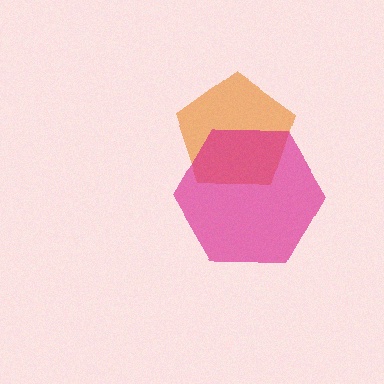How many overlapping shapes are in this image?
There are 2 overlapping shapes in the image.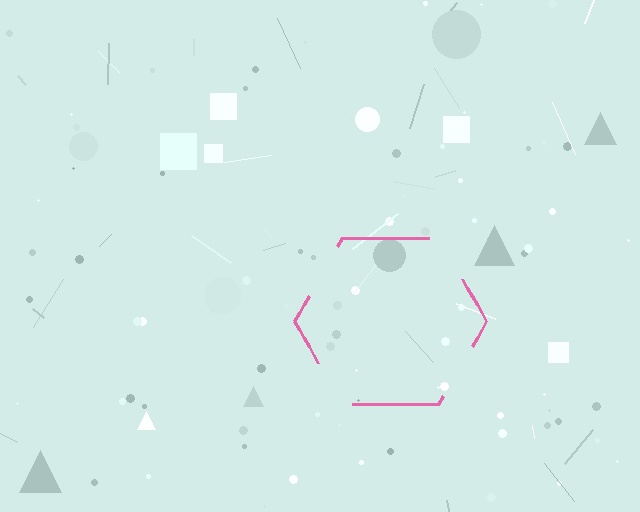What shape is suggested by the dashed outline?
The dashed outline suggests a hexagon.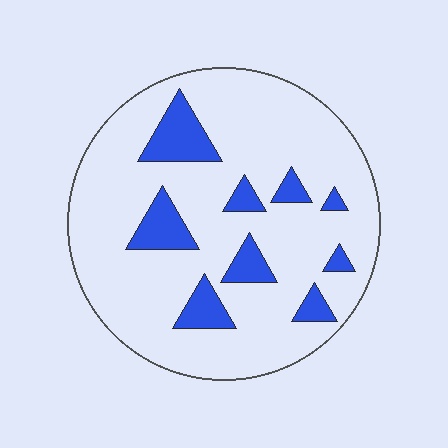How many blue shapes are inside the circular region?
9.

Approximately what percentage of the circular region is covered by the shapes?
Approximately 15%.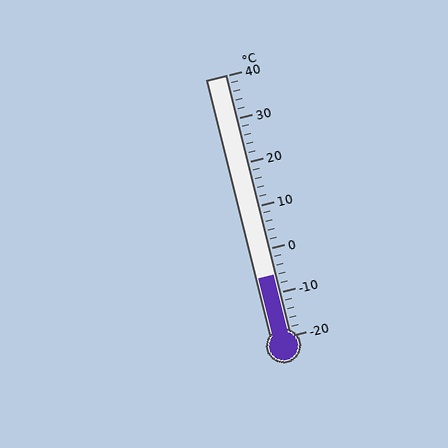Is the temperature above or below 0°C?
The temperature is below 0°C.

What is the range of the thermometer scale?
The thermometer scale ranges from -20°C to 40°C.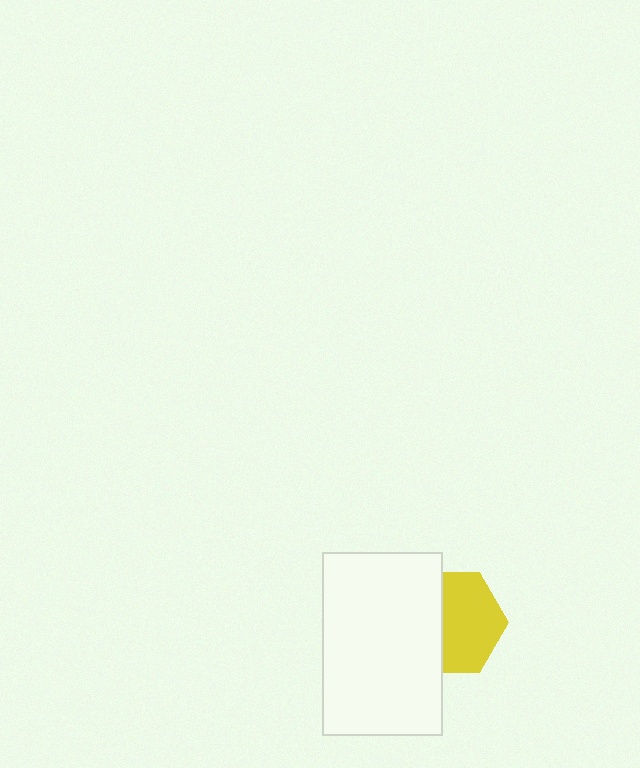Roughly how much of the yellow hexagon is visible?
About half of it is visible (roughly 59%).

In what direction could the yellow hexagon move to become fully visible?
The yellow hexagon could move right. That would shift it out from behind the white rectangle entirely.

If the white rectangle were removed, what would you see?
You would see the complete yellow hexagon.